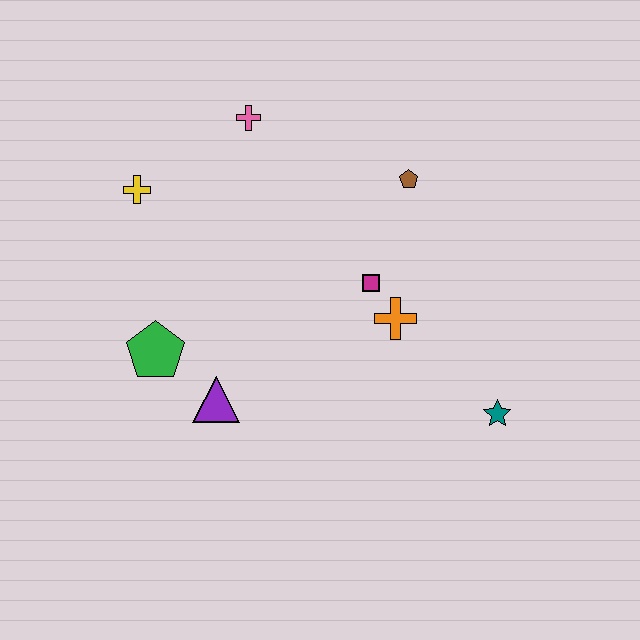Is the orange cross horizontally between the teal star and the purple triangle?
Yes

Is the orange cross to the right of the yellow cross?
Yes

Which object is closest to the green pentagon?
The purple triangle is closest to the green pentagon.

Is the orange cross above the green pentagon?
Yes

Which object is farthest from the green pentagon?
The teal star is farthest from the green pentagon.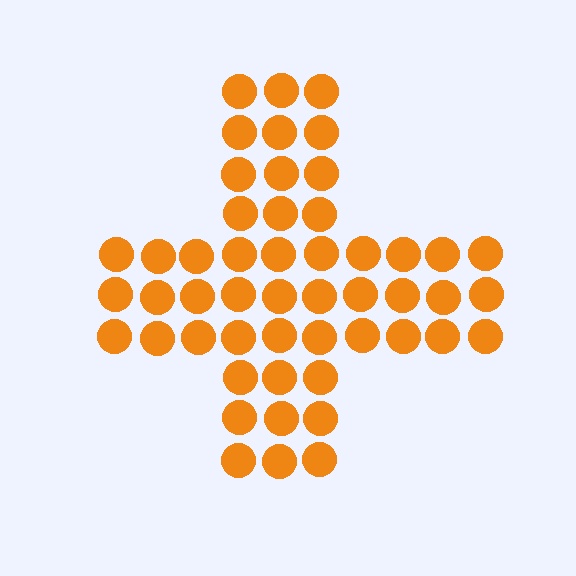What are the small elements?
The small elements are circles.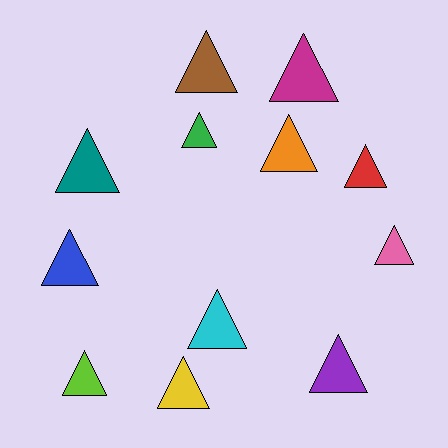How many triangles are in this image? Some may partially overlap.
There are 12 triangles.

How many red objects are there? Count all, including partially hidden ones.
There is 1 red object.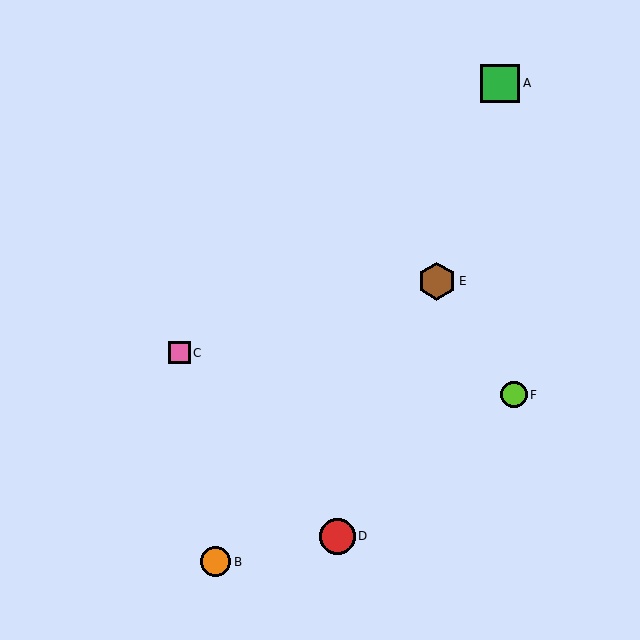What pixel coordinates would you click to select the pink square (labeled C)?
Click at (179, 353) to select the pink square C.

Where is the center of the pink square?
The center of the pink square is at (179, 353).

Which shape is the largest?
The green square (labeled A) is the largest.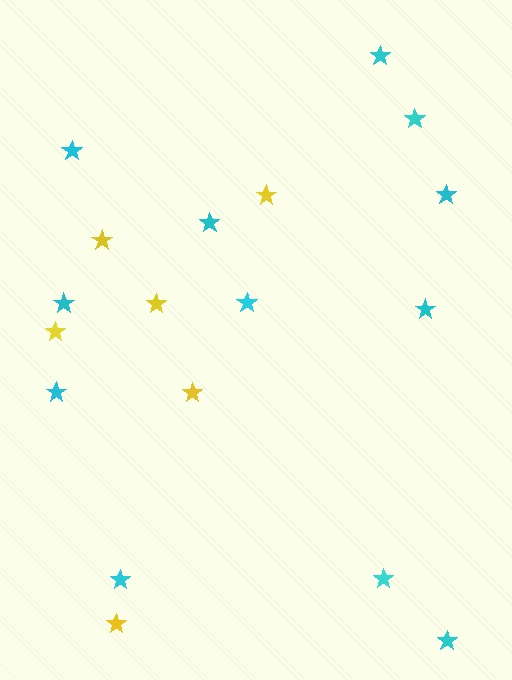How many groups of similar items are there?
There are 2 groups: one group of yellow stars (6) and one group of cyan stars (12).